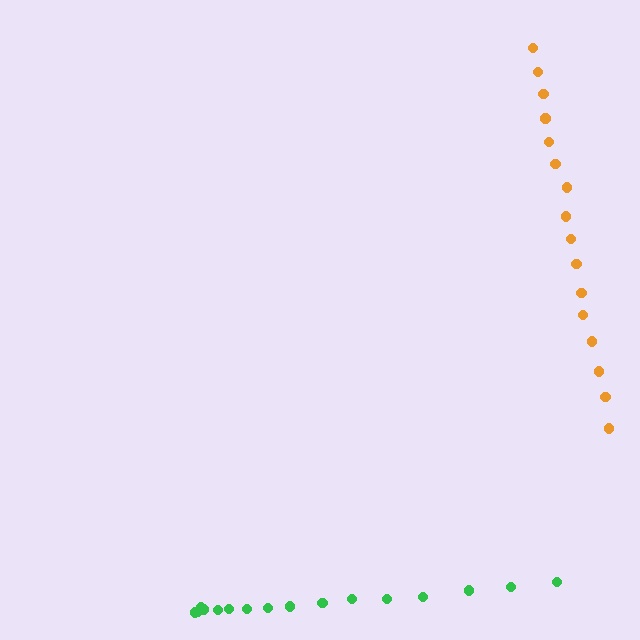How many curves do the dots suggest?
There are 2 distinct paths.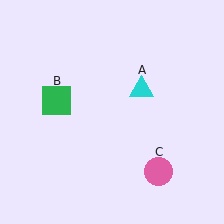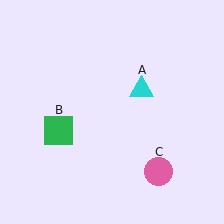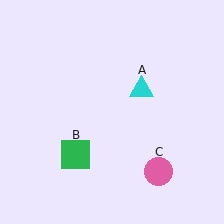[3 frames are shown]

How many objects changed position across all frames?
1 object changed position: green square (object B).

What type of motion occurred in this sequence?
The green square (object B) rotated counterclockwise around the center of the scene.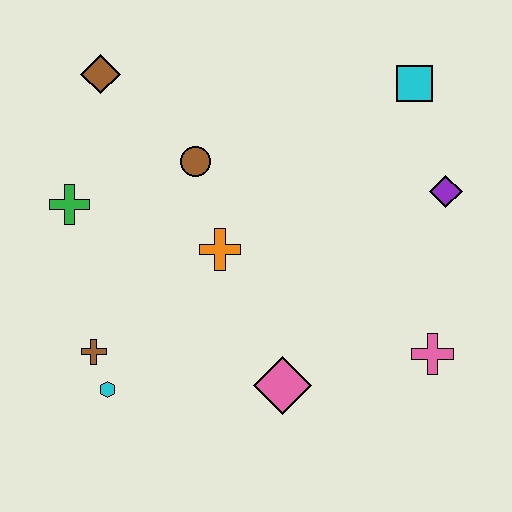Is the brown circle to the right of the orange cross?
No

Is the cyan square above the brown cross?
Yes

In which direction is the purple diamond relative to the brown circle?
The purple diamond is to the right of the brown circle.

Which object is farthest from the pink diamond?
The brown diamond is farthest from the pink diamond.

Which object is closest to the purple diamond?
The cyan square is closest to the purple diamond.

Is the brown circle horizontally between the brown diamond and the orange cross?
Yes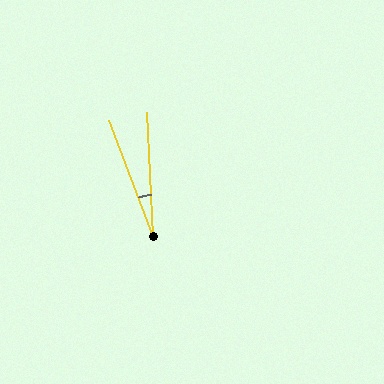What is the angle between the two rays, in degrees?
Approximately 18 degrees.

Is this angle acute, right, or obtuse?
It is acute.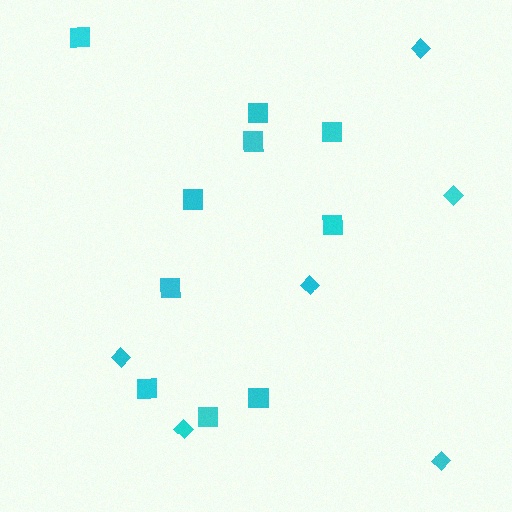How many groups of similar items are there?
There are 2 groups: one group of squares (10) and one group of diamonds (6).